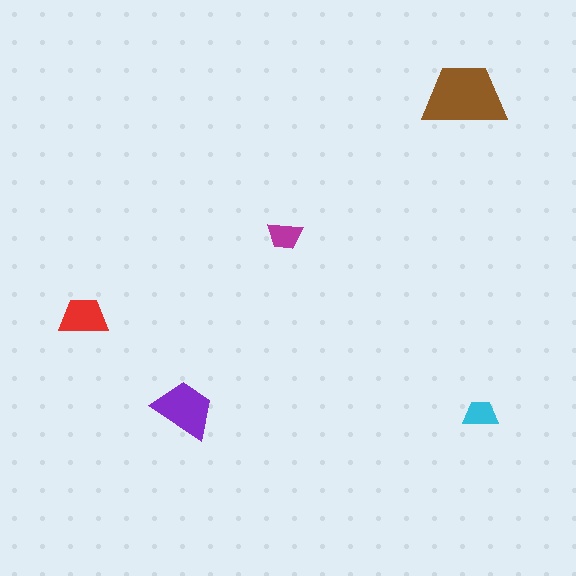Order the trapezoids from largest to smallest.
the brown one, the purple one, the red one, the magenta one, the cyan one.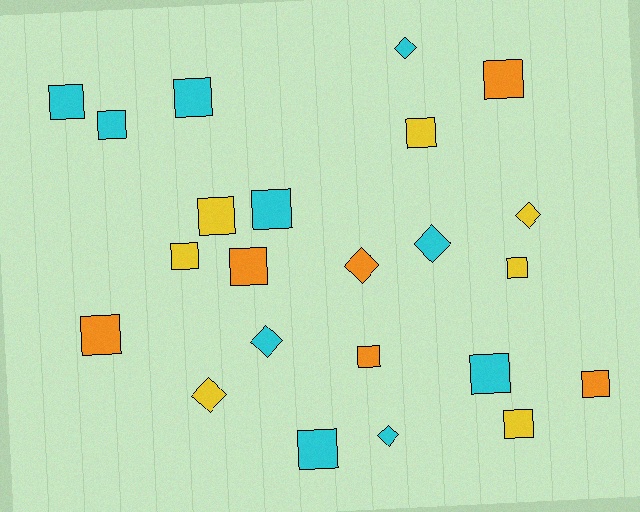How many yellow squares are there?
There are 5 yellow squares.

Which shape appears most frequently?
Square, with 16 objects.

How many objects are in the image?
There are 23 objects.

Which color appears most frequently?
Cyan, with 10 objects.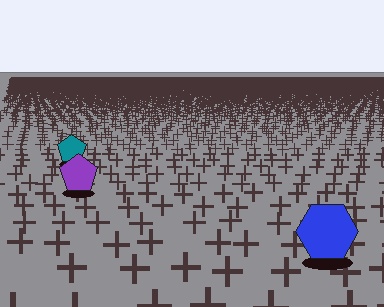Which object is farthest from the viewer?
The teal pentagon is farthest from the viewer. It appears smaller and the ground texture around it is denser.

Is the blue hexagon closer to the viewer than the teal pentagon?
Yes. The blue hexagon is closer — you can tell from the texture gradient: the ground texture is coarser near it.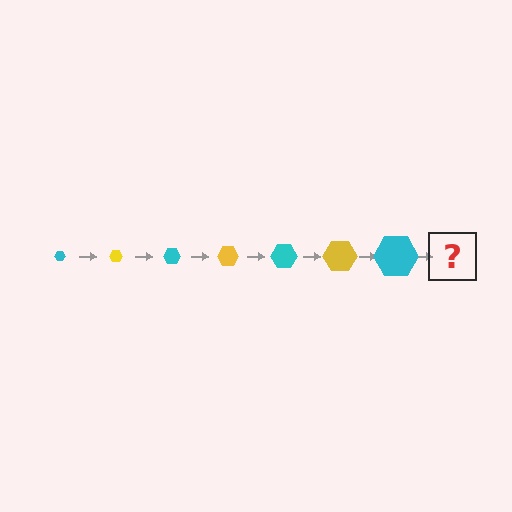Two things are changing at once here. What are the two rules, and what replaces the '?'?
The two rules are that the hexagon grows larger each step and the color cycles through cyan and yellow. The '?' should be a yellow hexagon, larger than the previous one.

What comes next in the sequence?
The next element should be a yellow hexagon, larger than the previous one.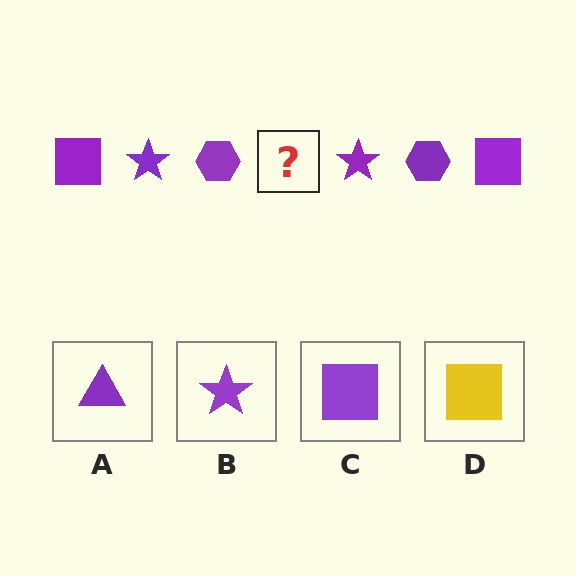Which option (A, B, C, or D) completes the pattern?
C.